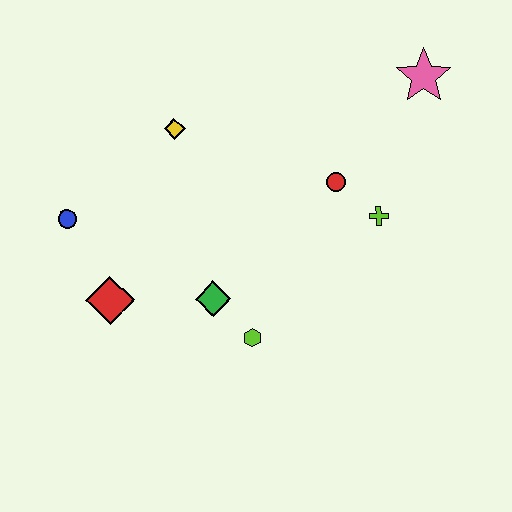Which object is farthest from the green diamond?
The pink star is farthest from the green diamond.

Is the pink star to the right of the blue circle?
Yes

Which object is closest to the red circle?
The lime cross is closest to the red circle.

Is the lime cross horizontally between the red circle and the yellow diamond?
No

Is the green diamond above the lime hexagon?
Yes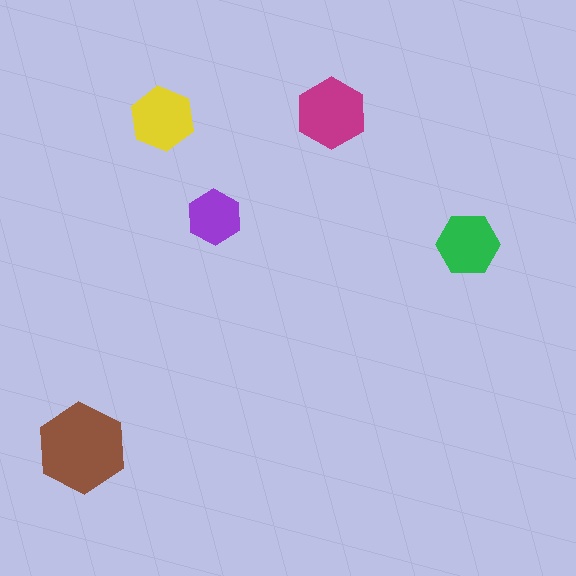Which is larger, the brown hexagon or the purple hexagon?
The brown one.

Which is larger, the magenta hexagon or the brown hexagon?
The brown one.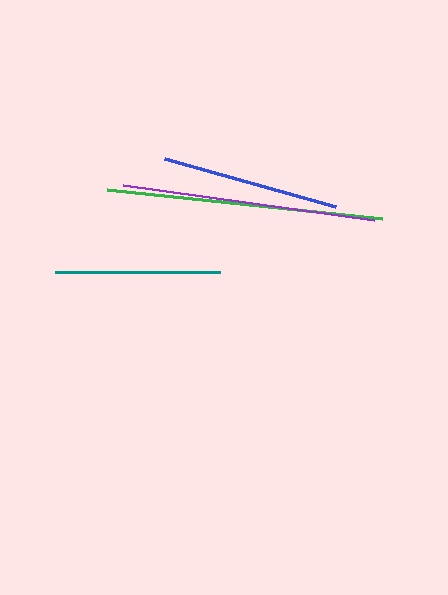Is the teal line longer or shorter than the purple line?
The purple line is longer than the teal line.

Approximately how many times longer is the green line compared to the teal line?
The green line is approximately 1.7 times the length of the teal line.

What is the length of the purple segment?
The purple segment is approximately 254 pixels long.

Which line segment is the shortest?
The teal line is the shortest at approximately 165 pixels.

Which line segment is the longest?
The green line is the longest at approximately 277 pixels.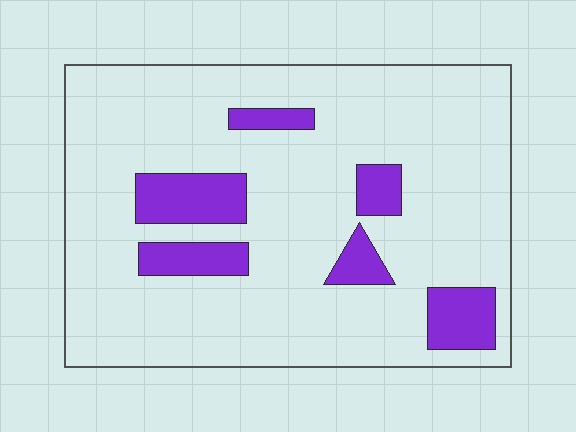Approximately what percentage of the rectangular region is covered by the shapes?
Approximately 15%.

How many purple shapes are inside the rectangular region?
6.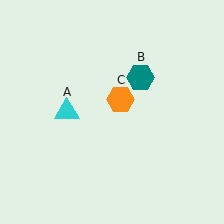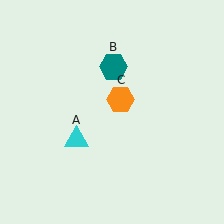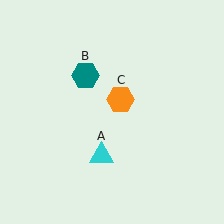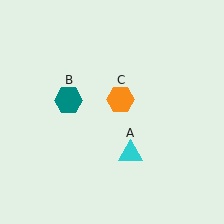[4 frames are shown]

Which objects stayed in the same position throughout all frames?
Orange hexagon (object C) remained stationary.